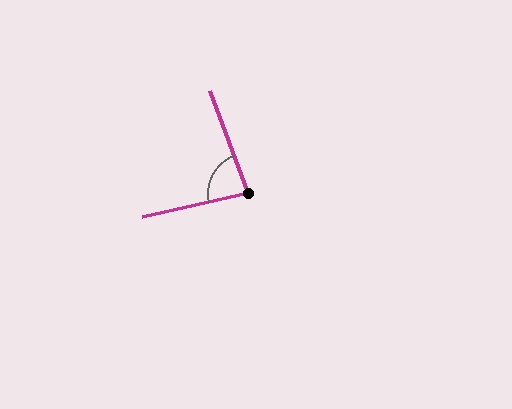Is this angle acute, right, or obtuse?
It is acute.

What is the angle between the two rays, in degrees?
Approximately 82 degrees.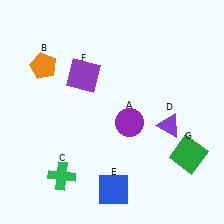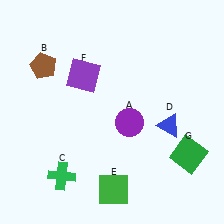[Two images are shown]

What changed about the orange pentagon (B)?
In Image 1, B is orange. In Image 2, it changed to brown.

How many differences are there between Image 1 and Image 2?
There are 3 differences between the two images.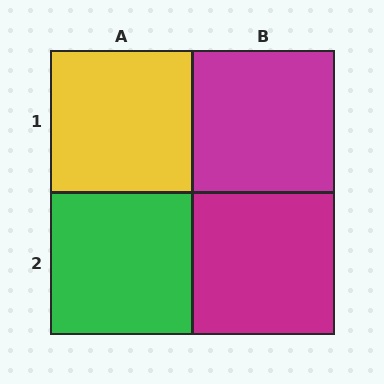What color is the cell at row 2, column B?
Magenta.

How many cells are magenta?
2 cells are magenta.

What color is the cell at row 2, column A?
Green.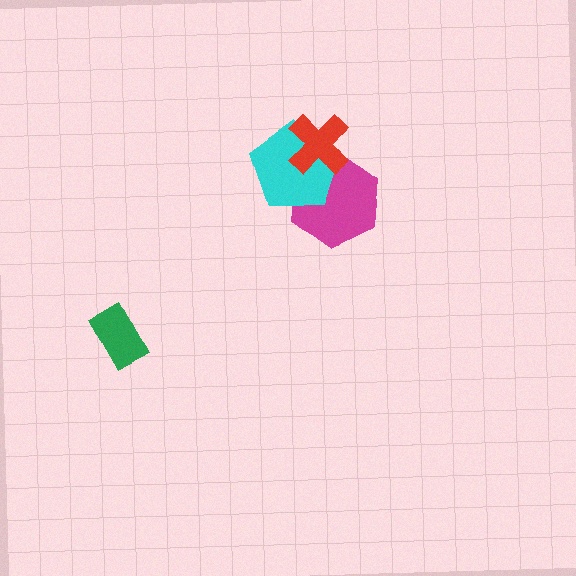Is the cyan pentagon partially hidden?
Yes, it is partially covered by another shape.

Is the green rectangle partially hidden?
No, no other shape covers it.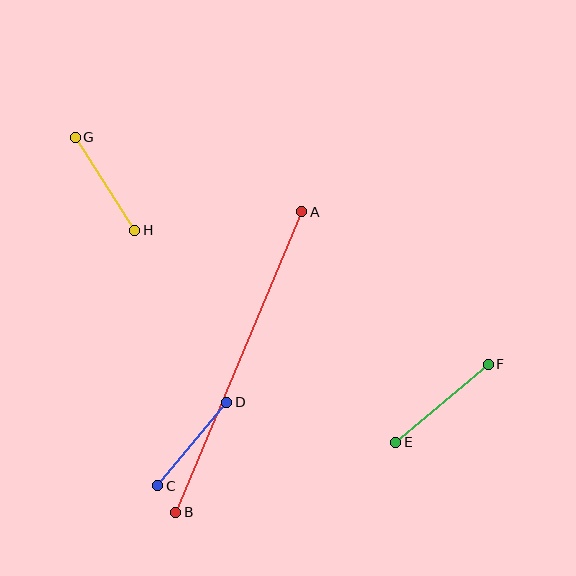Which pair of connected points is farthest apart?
Points A and B are farthest apart.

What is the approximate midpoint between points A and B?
The midpoint is at approximately (239, 362) pixels.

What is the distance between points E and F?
The distance is approximately 121 pixels.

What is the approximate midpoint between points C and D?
The midpoint is at approximately (192, 444) pixels.